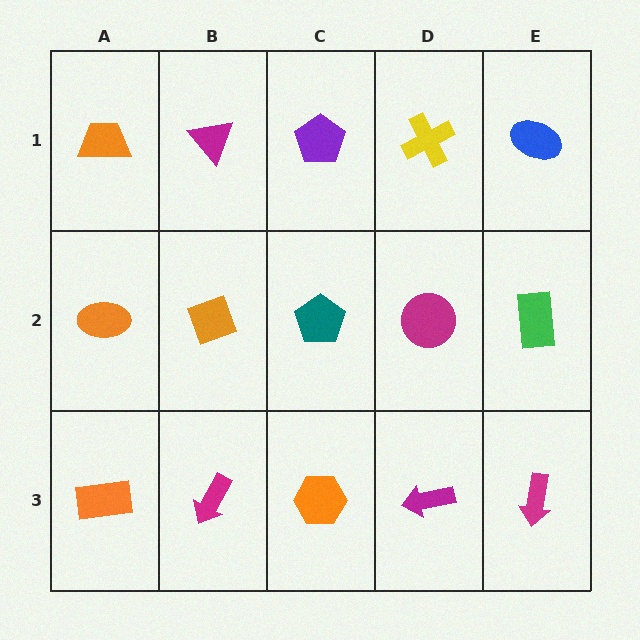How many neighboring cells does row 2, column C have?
4.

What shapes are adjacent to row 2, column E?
A blue ellipse (row 1, column E), a magenta arrow (row 3, column E), a magenta circle (row 2, column D).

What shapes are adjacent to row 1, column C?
A teal pentagon (row 2, column C), a magenta triangle (row 1, column B), a yellow cross (row 1, column D).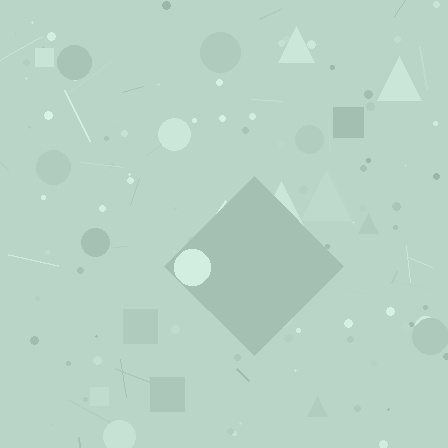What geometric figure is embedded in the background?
A diamond is embedded in the background.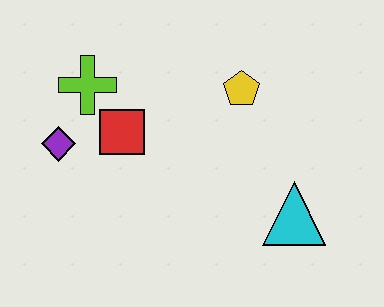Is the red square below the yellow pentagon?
Yes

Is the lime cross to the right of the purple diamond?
Yes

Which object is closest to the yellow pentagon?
The red square is closest to the yellow pentagon.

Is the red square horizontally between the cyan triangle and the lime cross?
Yes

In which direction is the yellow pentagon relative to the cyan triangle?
The yellow pentagon is above the cyan triangle.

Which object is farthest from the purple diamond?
The cyan triangle is farthest from the purple diamond.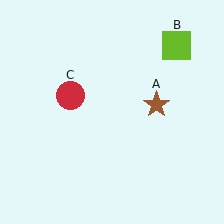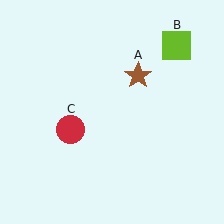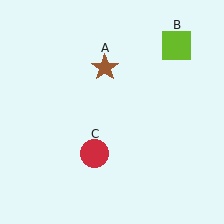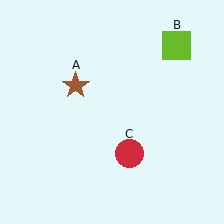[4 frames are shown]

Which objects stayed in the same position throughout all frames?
Lime square (object B) remained stationary.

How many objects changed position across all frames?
2 objects changed position: brown star (object A), red circle (object C).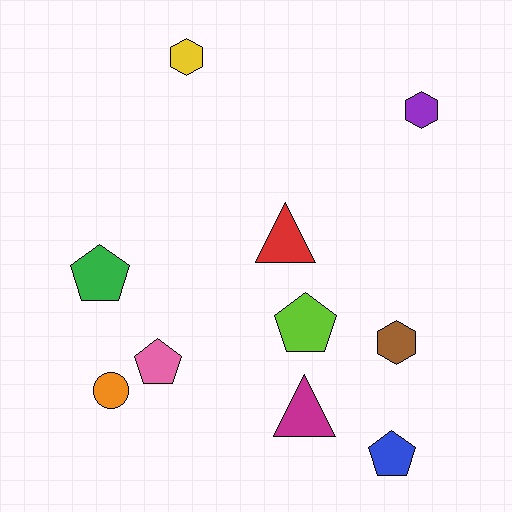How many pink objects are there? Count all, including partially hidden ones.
There is 1 pink object.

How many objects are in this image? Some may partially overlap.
There are 10 objects.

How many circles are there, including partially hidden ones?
There is 1 circle.